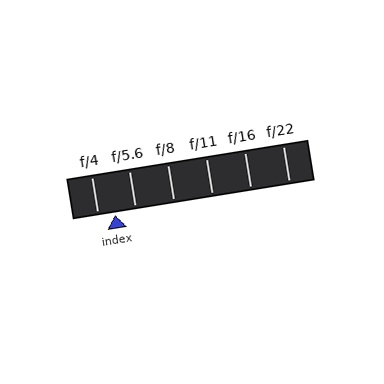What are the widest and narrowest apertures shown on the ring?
The widest aperture shown is f/4 and the narrowest is f/22.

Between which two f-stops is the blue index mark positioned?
The index mark is between f/4 and f/5.6.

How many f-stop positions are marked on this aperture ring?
There are 6 f-stop positions marked.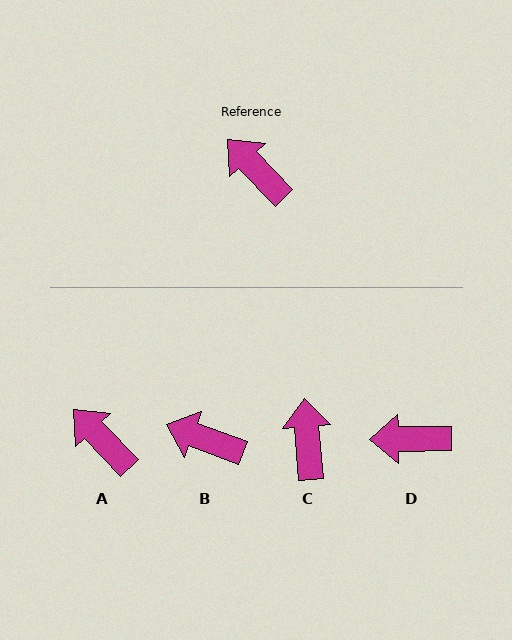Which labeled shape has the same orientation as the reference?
A.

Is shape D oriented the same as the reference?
No, it is off by about 47 degrees.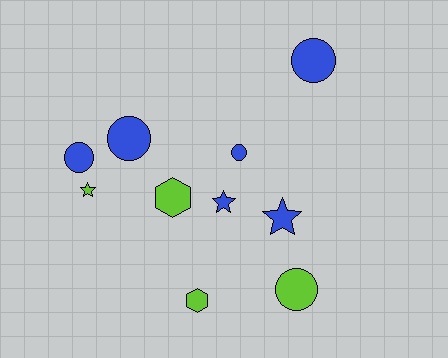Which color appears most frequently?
Blue, with 6 objects.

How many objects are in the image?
There are 10 objects.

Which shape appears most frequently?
Circle, with 5 objects.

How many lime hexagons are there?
There are 2 lime hexagons.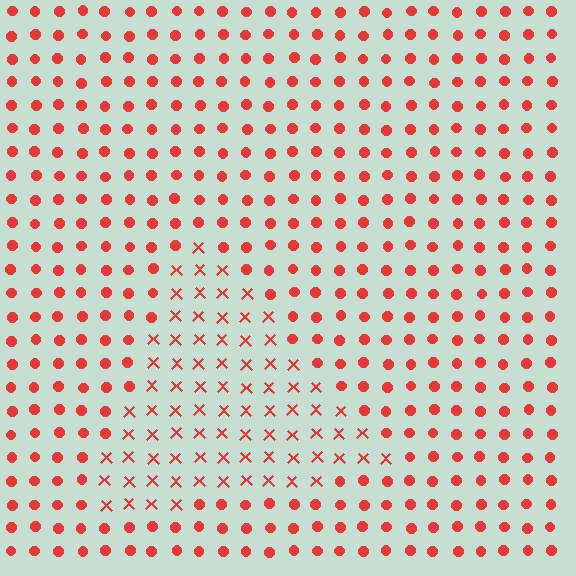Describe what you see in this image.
The image is filled with small red elements arranged in a uniform grid. A triangle-shaped region contains X marks, while the surrounding area contains circles. The boundary is defined purely by the change in element shape.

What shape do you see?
I see a triangle.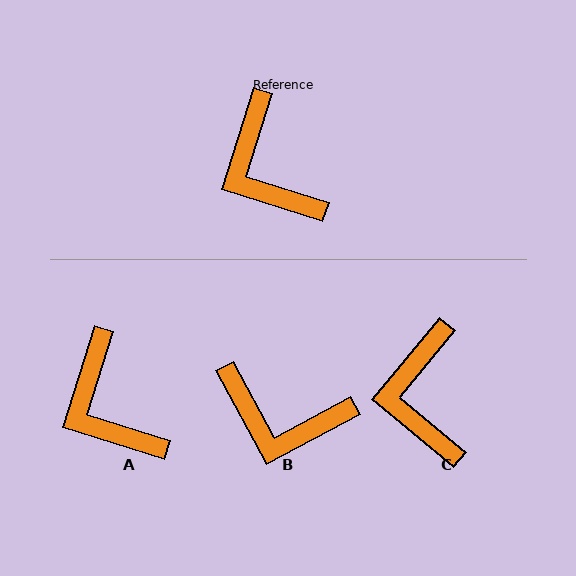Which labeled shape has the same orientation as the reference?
A.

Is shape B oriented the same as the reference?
No, it is off by about 46 degrees.